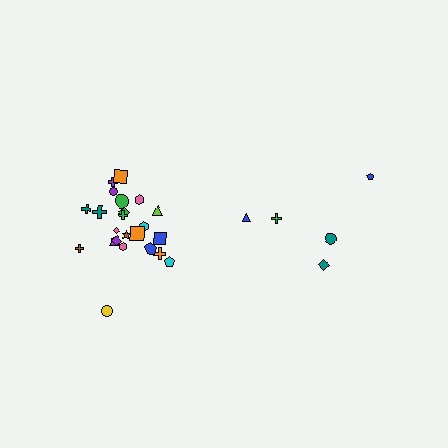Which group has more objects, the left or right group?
The left group.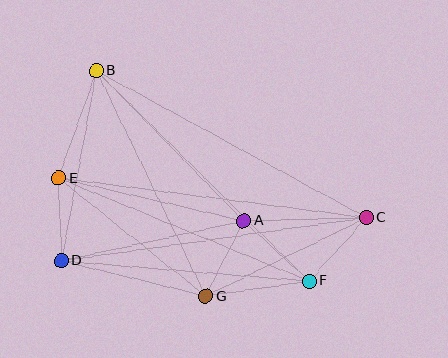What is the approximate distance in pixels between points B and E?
The distance between B and E is approximately 114 pixels.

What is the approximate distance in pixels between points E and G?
The distance between E and G is approximately 189 pixels.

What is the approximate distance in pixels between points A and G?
The distance between A and G is approximately 85 pixels.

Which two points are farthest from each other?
Points C and E are farthest from each other.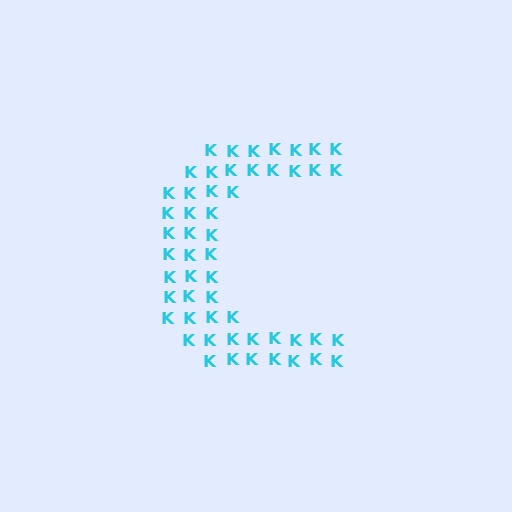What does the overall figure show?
The overall figure shows the letter C.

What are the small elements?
The small elements are letter K's.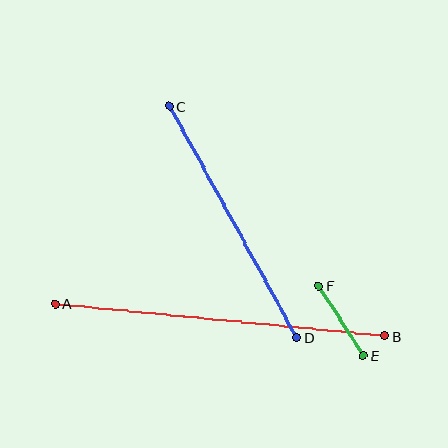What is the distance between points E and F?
The distance is approximately 82 pixels.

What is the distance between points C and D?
The distance is approximately 264 pixels.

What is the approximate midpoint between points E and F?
The midpoint is at approximately (341, 321) pixels.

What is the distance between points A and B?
The distance is approximately 332 pixels.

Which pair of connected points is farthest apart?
Points A and B are farthest apart.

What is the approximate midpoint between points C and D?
The midpoint is at approximately (233, 222) pixels.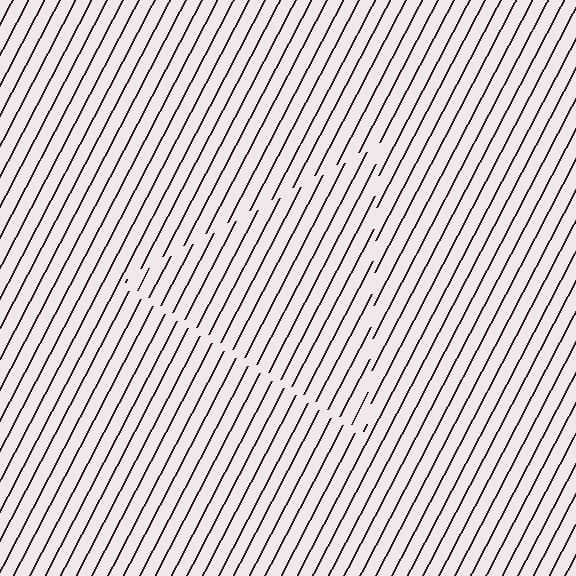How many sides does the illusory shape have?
3 sides — the line-ends trace a triangle.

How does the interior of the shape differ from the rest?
The interior of the shape contains the same grating, shifted by half a period — the contour is defined by the phase discontinuity where line-ends from the inner and outer gratings abut.